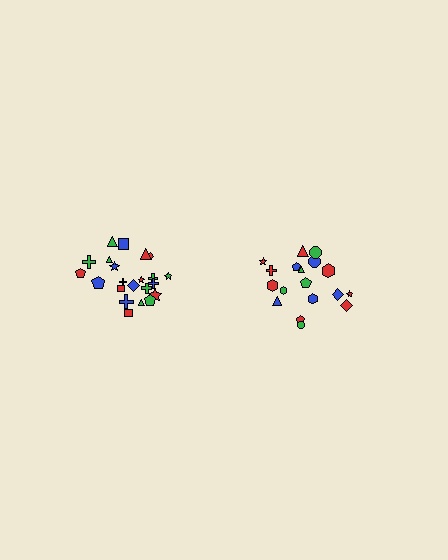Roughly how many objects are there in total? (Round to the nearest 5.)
Roughly 40 objects in total.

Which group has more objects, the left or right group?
The left group.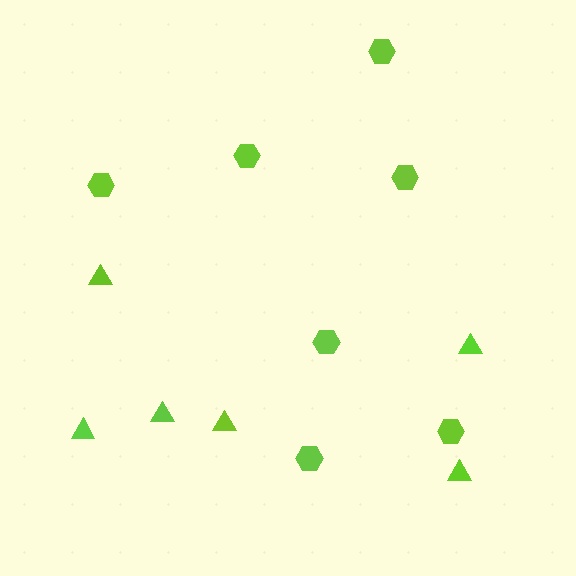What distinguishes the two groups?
There are 2 groups: one group of triangles (6) and one group of hexagons (7).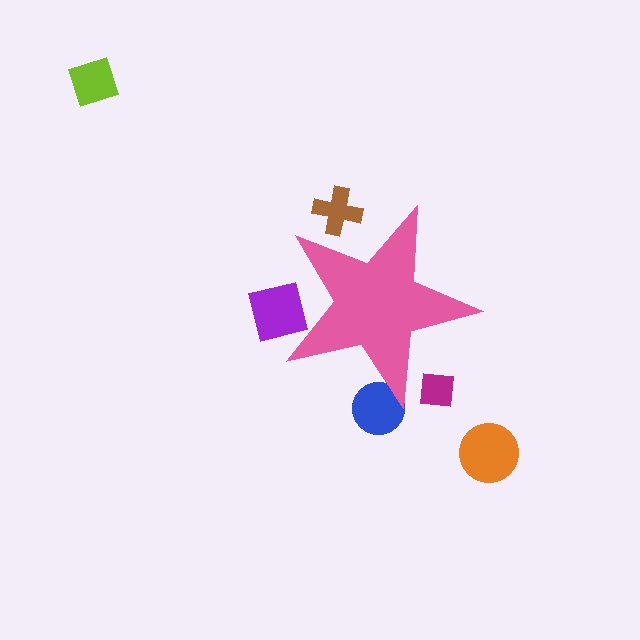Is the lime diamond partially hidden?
No, the lime diamond is fully visible.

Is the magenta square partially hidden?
Yes, the magenta square is partially hidden behind the pink star.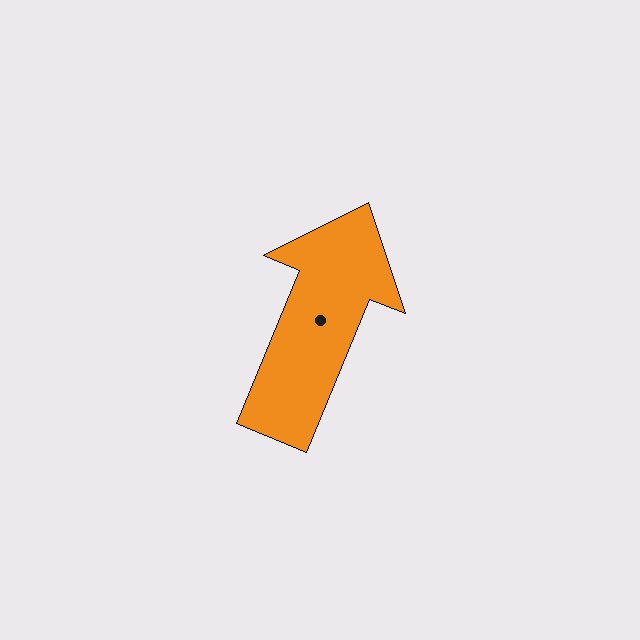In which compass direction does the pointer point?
North.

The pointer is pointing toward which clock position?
Roughly 1 o'clock.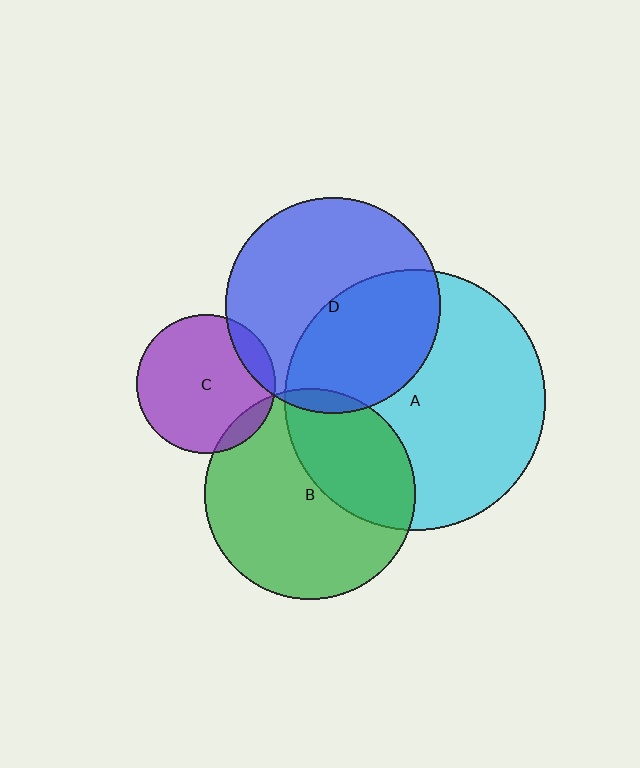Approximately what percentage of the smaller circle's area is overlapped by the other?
Approximately 5%.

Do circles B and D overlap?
Yes.